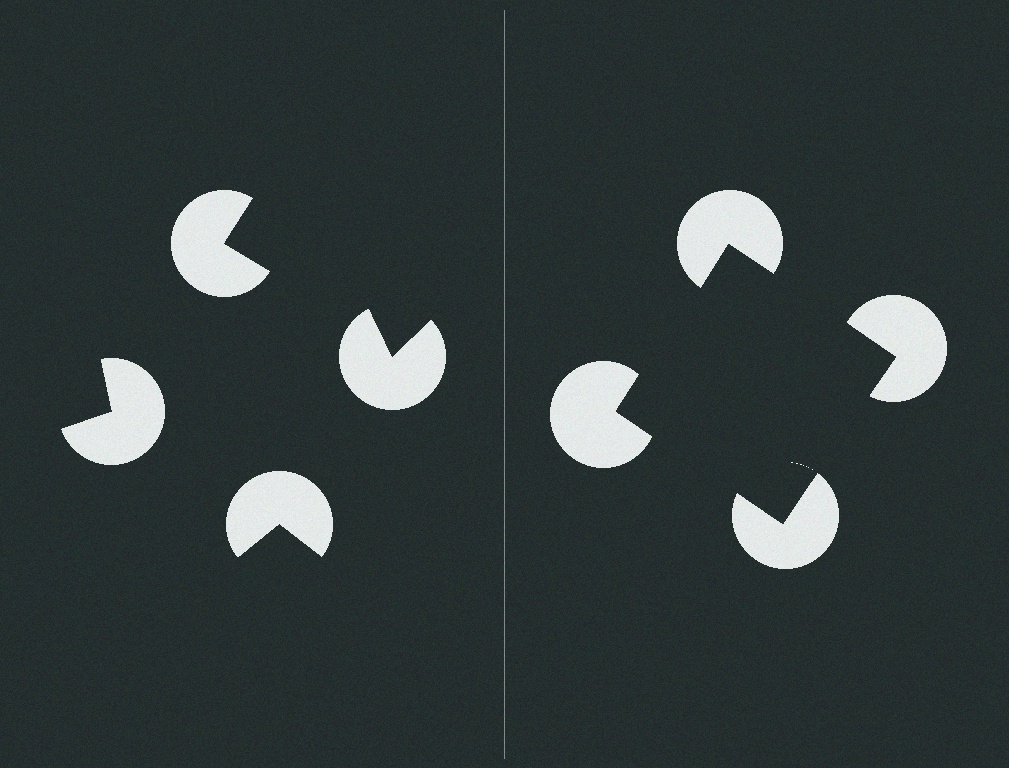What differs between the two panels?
The pac-man discs are positioned identically on both sides; only the wedge orientations differ. On the right they align to a square; on the left they are misaligned.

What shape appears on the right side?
An illusory square.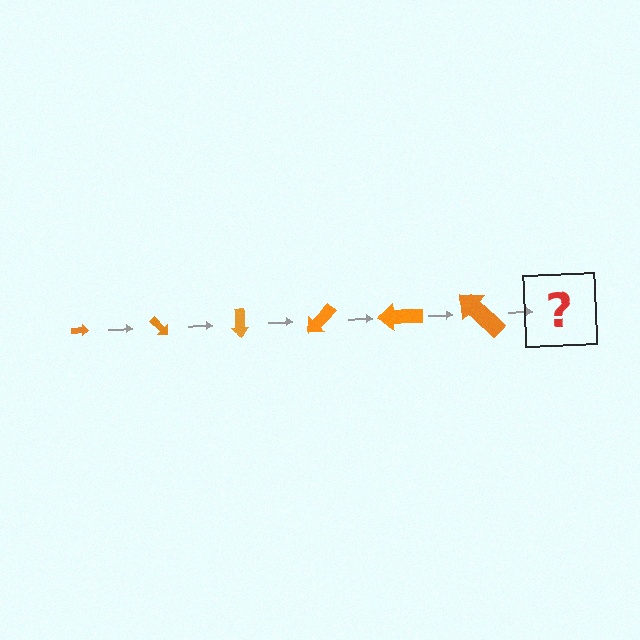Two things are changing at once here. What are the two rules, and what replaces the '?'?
The two rules are that the arrow grows larger each step and it rotates 45 degrees each step. The '?' should be an arrow, larger than the previous one and rotated 270 degrees from the start.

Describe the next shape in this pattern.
It should be an arrow, larger than the previous one and rotated 270 degrees from the start.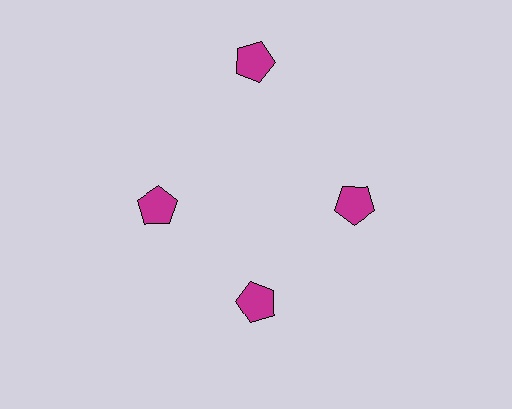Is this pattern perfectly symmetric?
No. The 4 magenta pentagons are arranged in a ring, but one element near the 12 o'clock position is pushed outward from the center, breaking the 4-fold rotational symmetry.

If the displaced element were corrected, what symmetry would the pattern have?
It would have 4-fold rotational symmetry — the pattern would map onto itself every 90 degrees.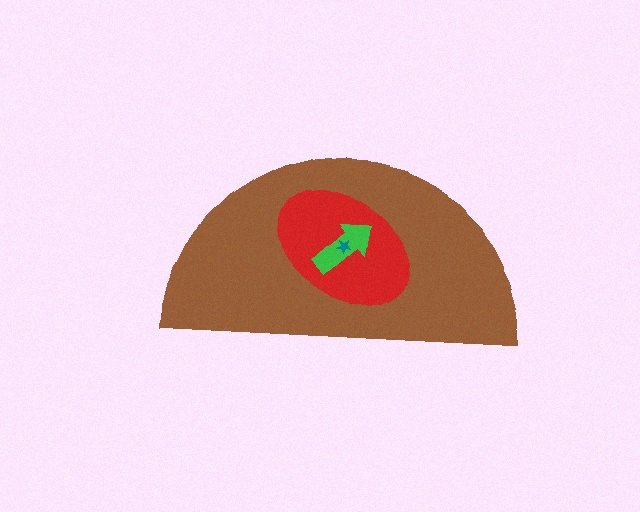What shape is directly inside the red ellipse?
The green arrow.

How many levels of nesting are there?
4.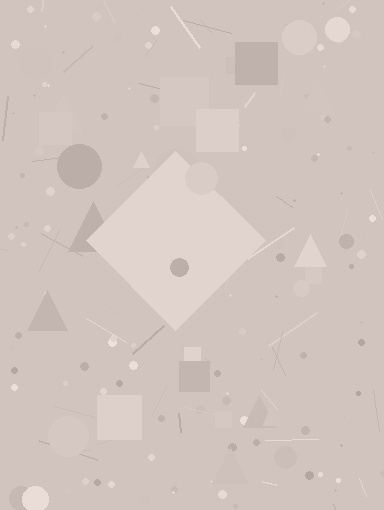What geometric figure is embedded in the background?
A diamond is embedded in the background.